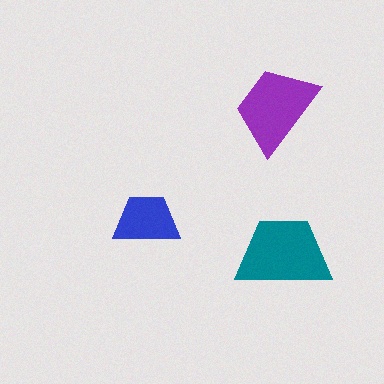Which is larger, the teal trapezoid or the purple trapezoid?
The teal one.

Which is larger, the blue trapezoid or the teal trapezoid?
The teal one.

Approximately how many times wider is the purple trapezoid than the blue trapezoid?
About 1.5 times wider.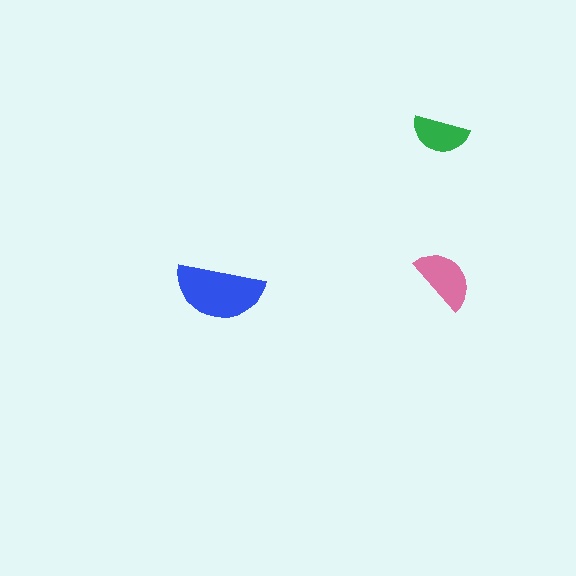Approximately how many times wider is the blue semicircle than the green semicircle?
About 1.5 times wider.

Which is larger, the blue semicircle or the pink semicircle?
The blue one.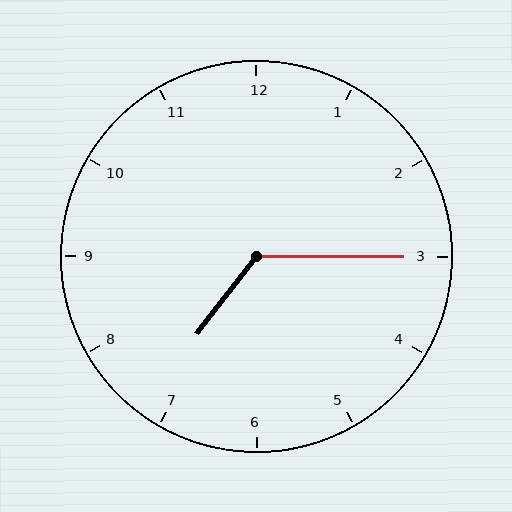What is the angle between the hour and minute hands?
Approximately 128 degrees.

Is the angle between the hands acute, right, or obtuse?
It is obtuse.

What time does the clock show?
7:15.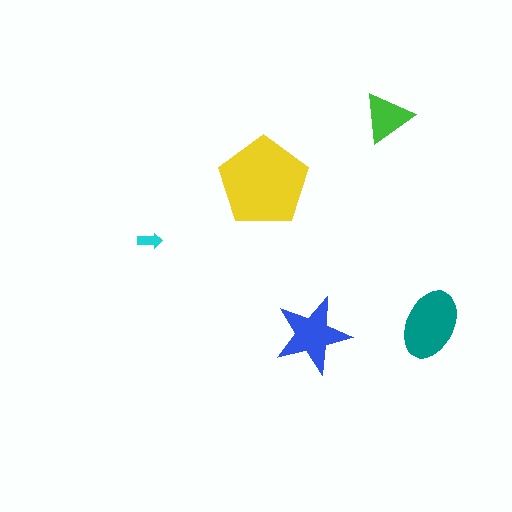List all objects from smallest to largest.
The cyan arrow, the green triangle, the blue star, the teal ellipse, the yellow pentagon.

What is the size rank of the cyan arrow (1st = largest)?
5th.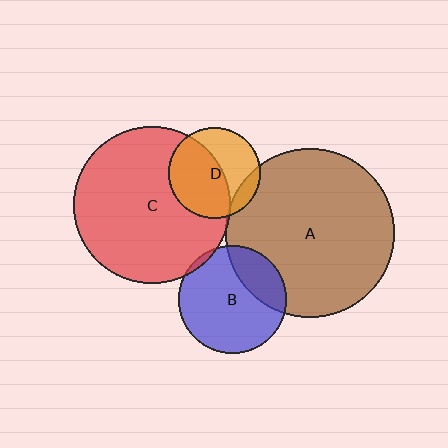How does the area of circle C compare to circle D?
Approximately 3.0 times.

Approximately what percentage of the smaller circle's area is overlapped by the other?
Approximately 5%.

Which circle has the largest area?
Circle A (brown).